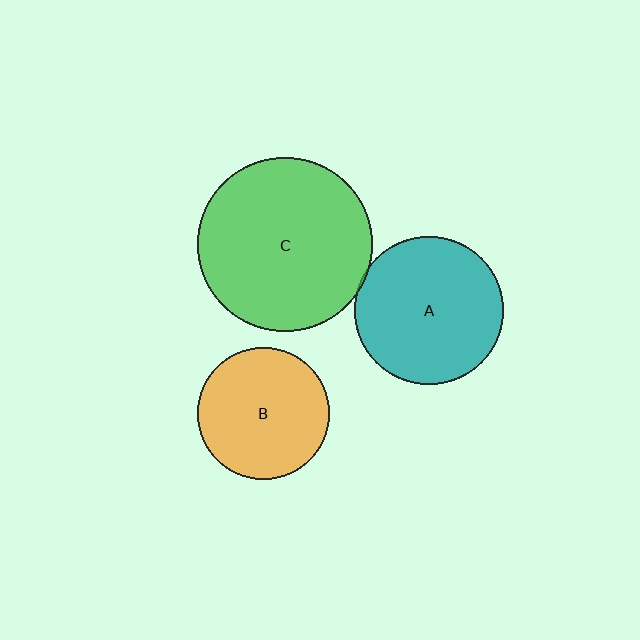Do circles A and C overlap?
Yes.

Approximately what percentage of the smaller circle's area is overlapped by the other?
Approximately 5%.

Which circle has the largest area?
Circle C (green).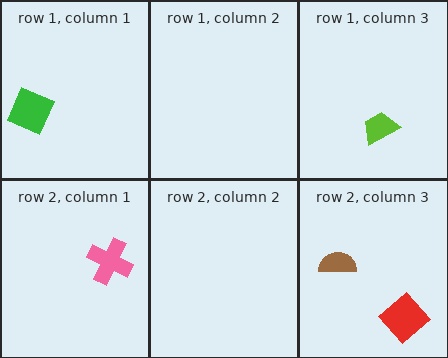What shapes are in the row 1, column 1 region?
The green diamond.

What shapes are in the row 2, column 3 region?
The red diamond, the brown semicircle.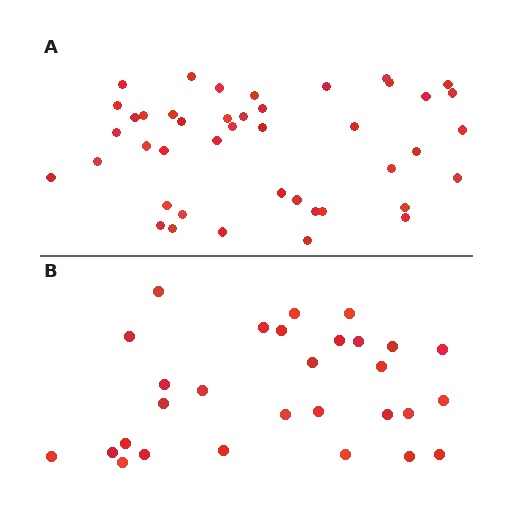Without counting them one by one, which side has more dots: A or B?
Region A (the top region) has more dots.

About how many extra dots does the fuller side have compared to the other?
Region A has approximately 15 more dots than region B.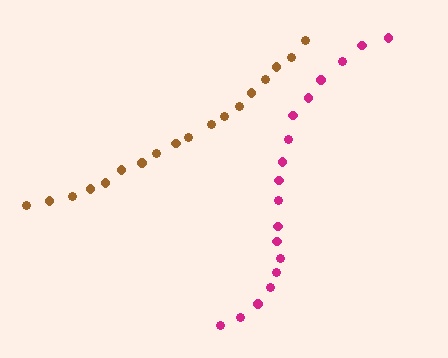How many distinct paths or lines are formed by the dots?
There are 2 distinct paths.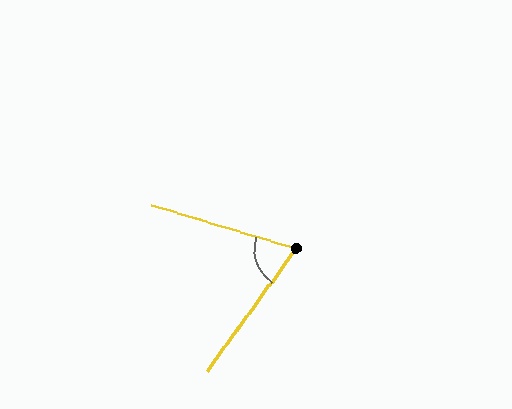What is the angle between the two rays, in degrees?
Approximately 71 degrees.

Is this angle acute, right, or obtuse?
It is acute.